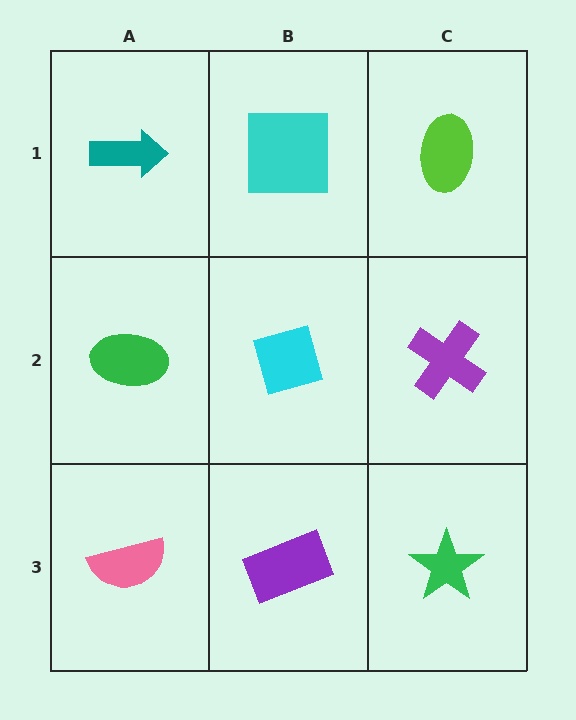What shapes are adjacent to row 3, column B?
A cyan diamond (row 2, column B), a pink semicircle (row 3, column A), a green star (row 3, column C).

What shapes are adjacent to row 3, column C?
A purple cross (row 2, column C), a purple rectangle (row 3, column B).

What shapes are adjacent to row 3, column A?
A green ellipse (row 2, column A), a purple rectangle (row 3, column B).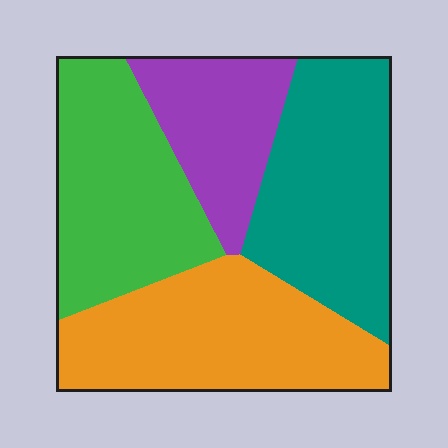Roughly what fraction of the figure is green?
Green covers about 25% of the figure.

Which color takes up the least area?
Purple, at roughly 15%.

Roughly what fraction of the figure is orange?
Orange covers about 30% of the figure.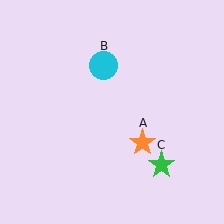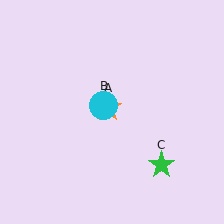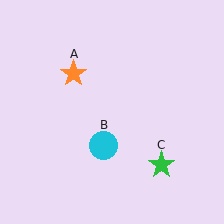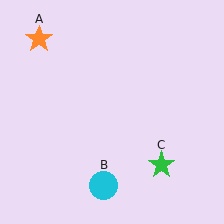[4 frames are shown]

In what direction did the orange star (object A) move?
The orange star (object A) moved up and to the left.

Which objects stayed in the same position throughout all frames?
Green star (object C) remained stationary.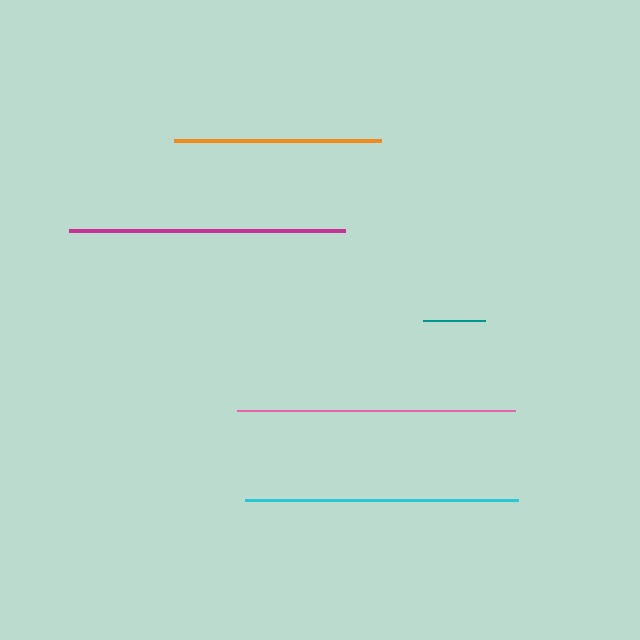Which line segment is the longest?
The pink line is the longest at approximately 278 pixels.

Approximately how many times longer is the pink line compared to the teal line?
The pink line is approximately 4.5 times the length of the teal line.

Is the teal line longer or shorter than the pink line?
The pink line is longer than the teal line.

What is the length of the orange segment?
The orange segment is approximately 207 pixels long.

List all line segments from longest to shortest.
From longest to shortest: pink, magenta, cyan, orange, teal.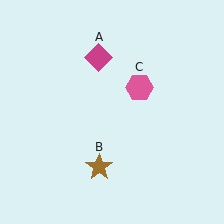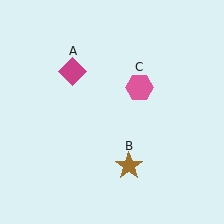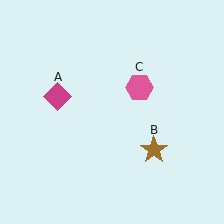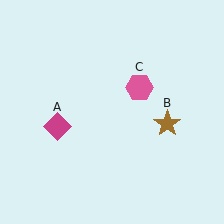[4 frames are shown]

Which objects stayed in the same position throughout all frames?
Pink hexagon (object C) remained stationary.